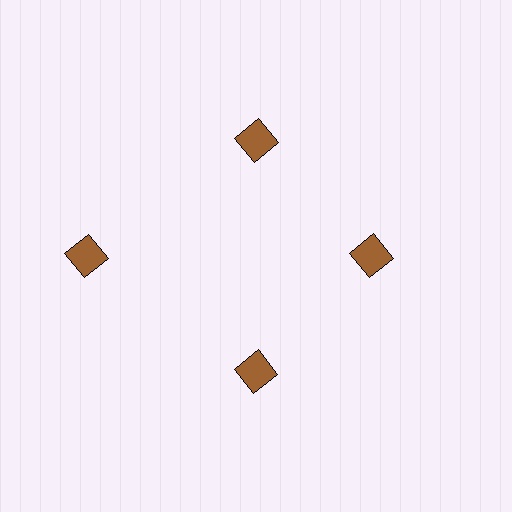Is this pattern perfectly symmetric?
No. The 4 brown diamonds are arranged in a ring, but one element near the 9 o'clock position is pushed outward from the center, breaking the 4-fold rotational symmetry.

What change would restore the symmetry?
The symmetry would be restored by moving it inward, back onto the ring so that all 4 diamonds sit at equal angles and equal distance from the center.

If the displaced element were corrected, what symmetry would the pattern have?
It would have 4-fold rotational symmetry — the pattern would map onto itself every 90 degrees.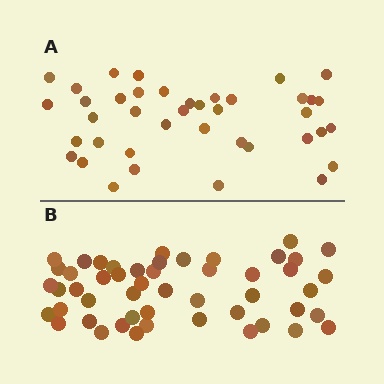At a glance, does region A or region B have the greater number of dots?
Region B (the bottom region) has more dots.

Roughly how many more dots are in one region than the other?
Region B has roughly 10 or so more dots than region A.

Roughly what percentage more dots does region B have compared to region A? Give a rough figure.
About 25% more.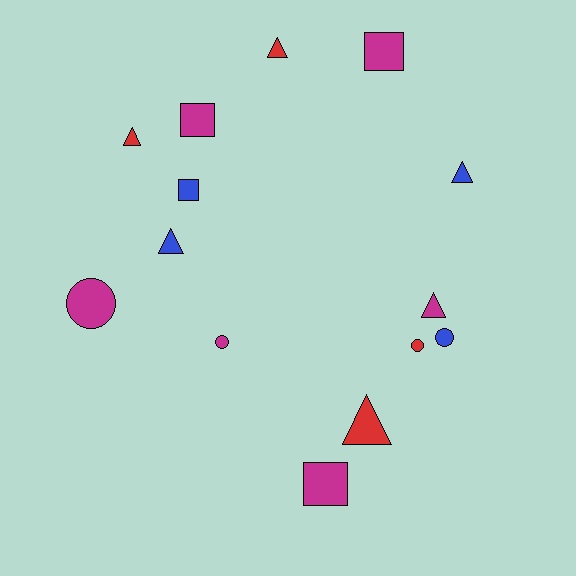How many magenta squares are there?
There are 3 magenta squares.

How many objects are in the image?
There are 14 objects.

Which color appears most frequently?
Magenta, with 6 objects.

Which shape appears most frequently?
Triangle, with 6 objects.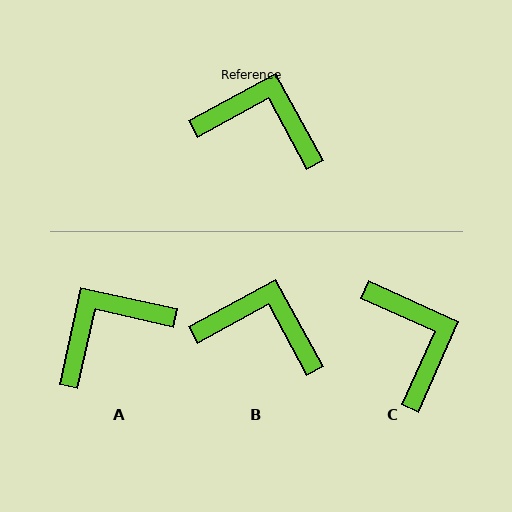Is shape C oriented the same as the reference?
No, it is off by about 53 degrees.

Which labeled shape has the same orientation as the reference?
B.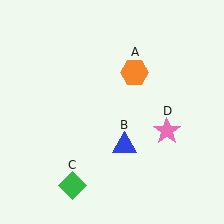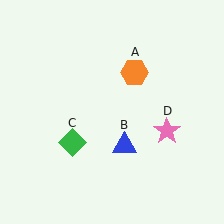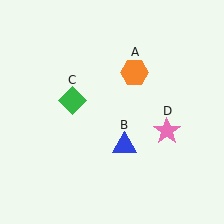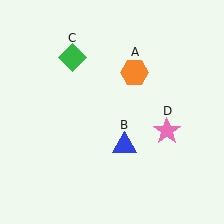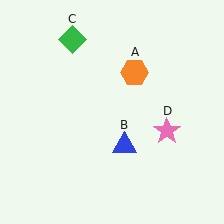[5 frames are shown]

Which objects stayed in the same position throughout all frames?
Orange hexagon (object A) and blue triangle (object B) and pink star (object D) remained stationary.